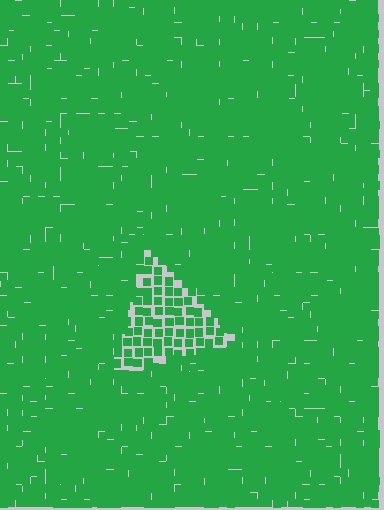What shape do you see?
I see a triangle.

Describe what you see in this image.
The image contains small green elements arranged at two different densities. A triangle-shaped region is visible where the elements are less densely packed than the surrounding area.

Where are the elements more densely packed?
The elements are more densely packed outside the triangle boundary.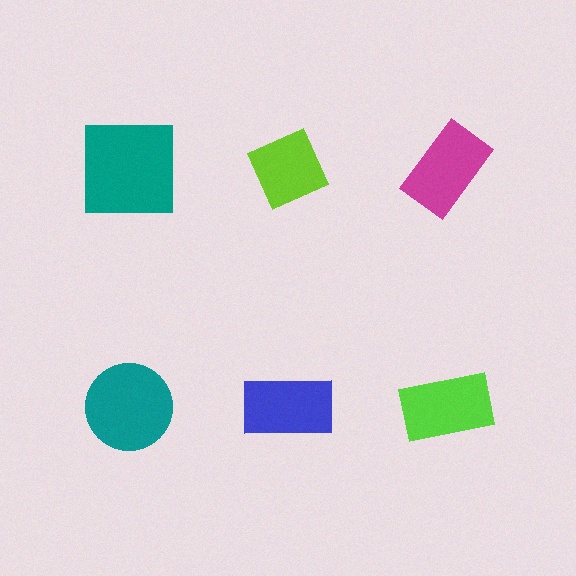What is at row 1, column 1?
A teal square.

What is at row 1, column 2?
A lime diamond.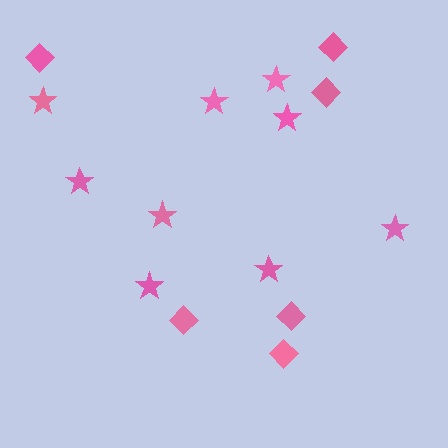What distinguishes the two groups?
There are 2 groups: one group of stars (9) and one group of diamonds (6).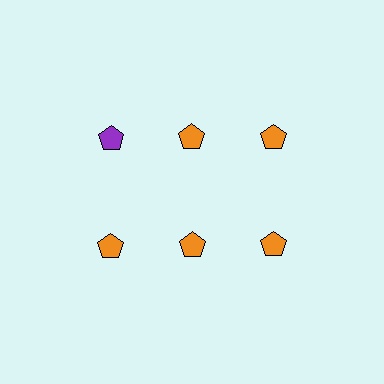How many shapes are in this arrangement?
There are 6 shapes arranged in a grid pattern.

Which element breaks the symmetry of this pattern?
The purple pentagon in the top row, leftmost column breaks the symmetry. All other shapes are orange pentagons.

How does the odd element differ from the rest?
It has a different color: purple instead of orange.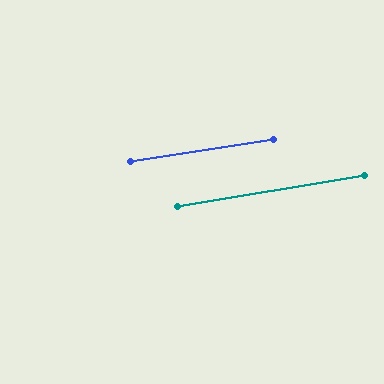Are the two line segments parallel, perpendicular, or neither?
Parallel — their directions differ by only 0.8°.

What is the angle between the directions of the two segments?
Approximately 1 degree.